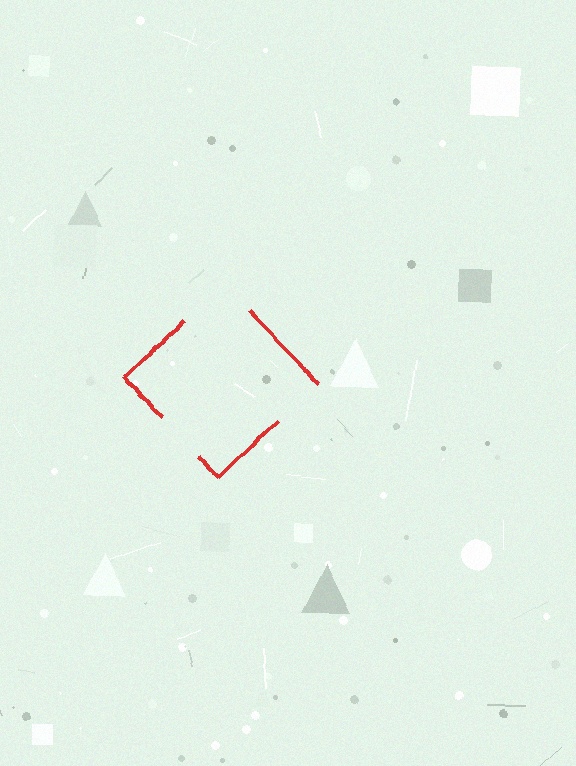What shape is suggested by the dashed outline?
The dashed outline suggests a diamond.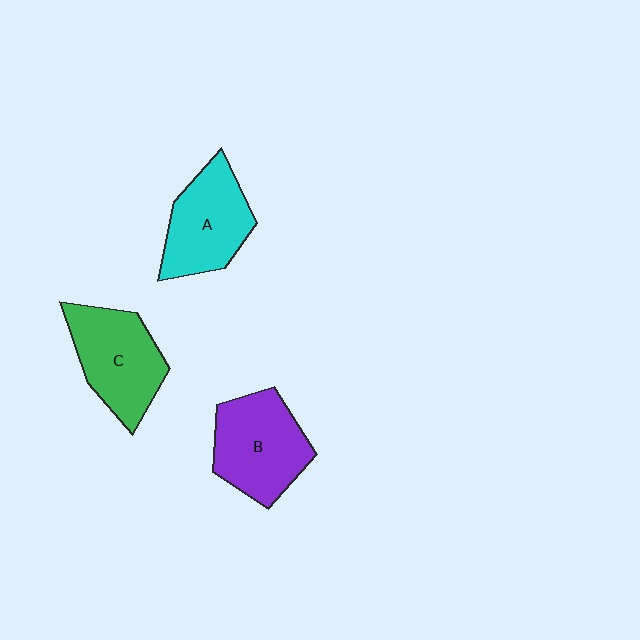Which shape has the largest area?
Shape B (purple).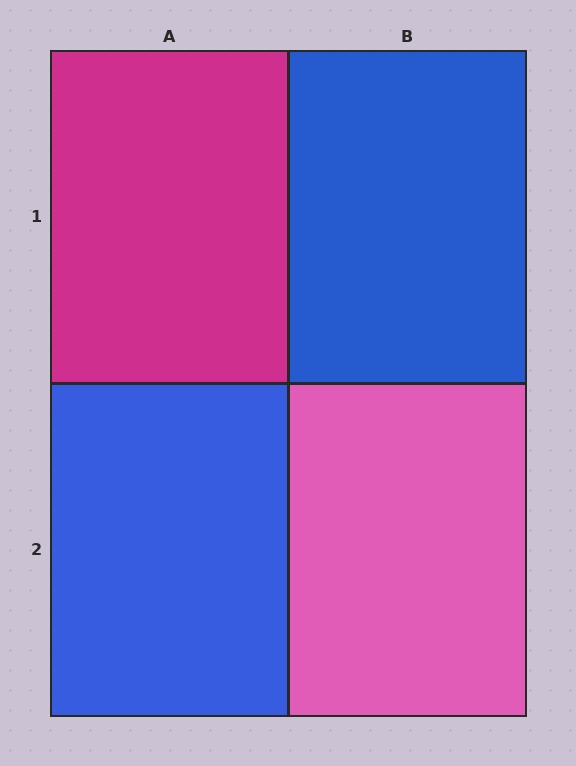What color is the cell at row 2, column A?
Blue.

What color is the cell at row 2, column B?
Pink.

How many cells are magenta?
1 cell is magenta.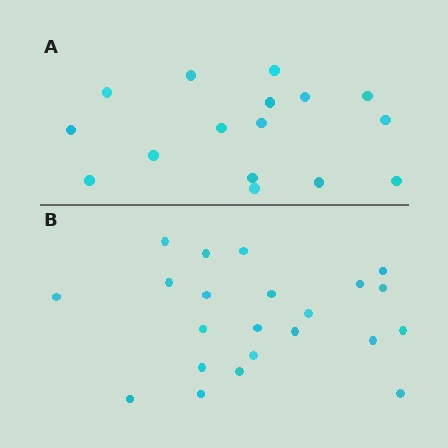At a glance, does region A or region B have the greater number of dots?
Region B (the bottom region) has more dots.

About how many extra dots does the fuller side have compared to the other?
Region B has about 6 more dots than region A.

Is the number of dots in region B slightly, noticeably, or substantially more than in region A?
Region B has noticeably more, but not dramatically so. The ratio is roughly 1.4 to 1.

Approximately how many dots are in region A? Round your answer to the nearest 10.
About 20 dots. (The exact count is 16, which rounds to 20.)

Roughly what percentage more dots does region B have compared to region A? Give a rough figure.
About 40% more.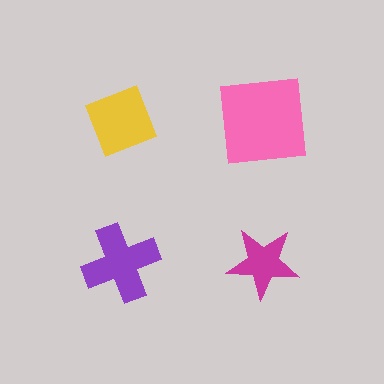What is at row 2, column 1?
A purple cross.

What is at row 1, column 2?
A pink square.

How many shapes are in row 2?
2 shapes.